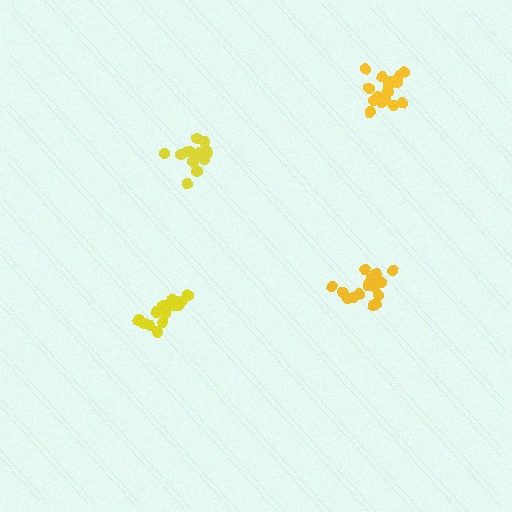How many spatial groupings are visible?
There are 4 spatial groupings.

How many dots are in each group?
Group 1: 16 dots, Group 2: 14 dots, Group 3: 17 dots, Group 4: 17 dots (64 total).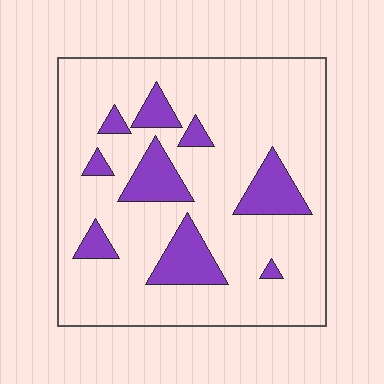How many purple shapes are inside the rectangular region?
9.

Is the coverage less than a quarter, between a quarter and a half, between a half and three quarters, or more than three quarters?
Less than a quarter.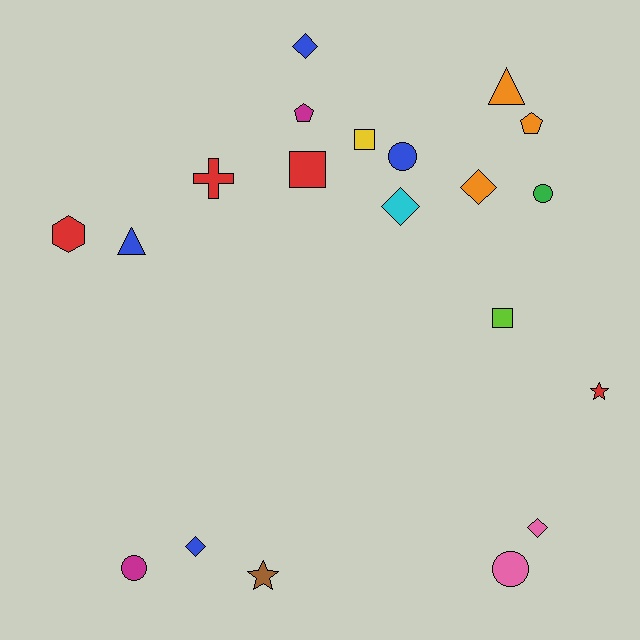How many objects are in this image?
There are 20 objects.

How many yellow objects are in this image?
There is 1 yellow object.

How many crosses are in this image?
There is 1 cross.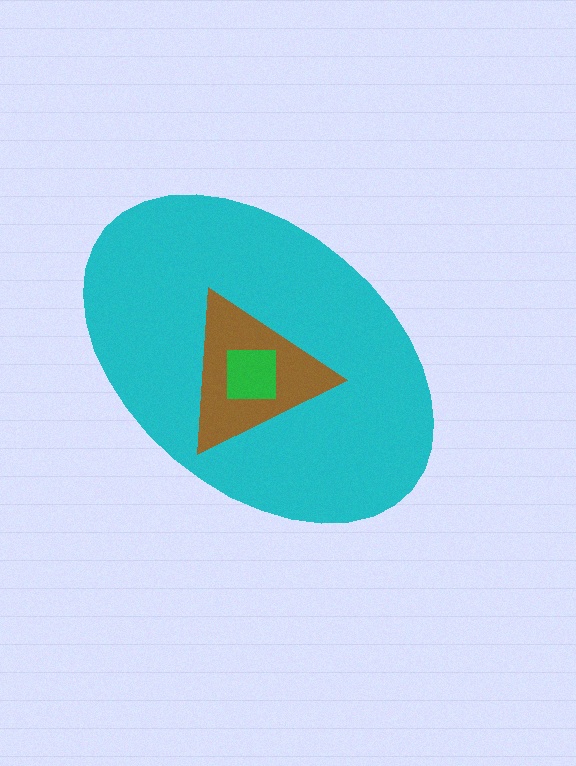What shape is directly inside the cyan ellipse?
The brown triangle.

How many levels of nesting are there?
3.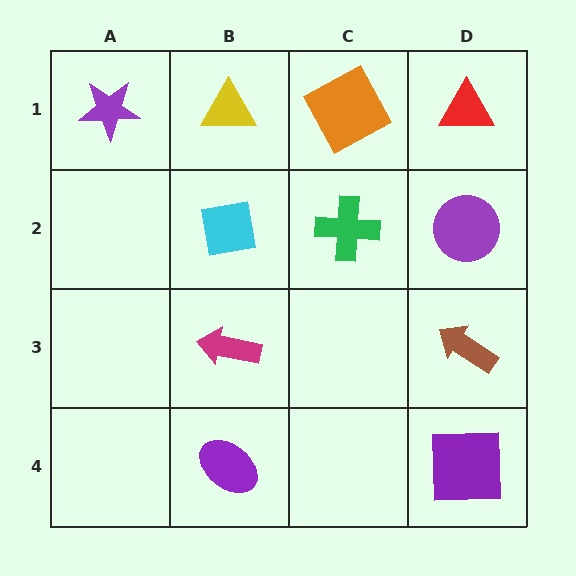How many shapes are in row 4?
2 shapes.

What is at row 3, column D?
A brown arrow.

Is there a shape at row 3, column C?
No, that cell is empty.